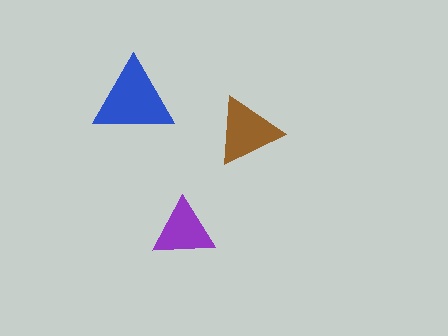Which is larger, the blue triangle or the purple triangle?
The blue one.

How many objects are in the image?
There are 3 objects in the image.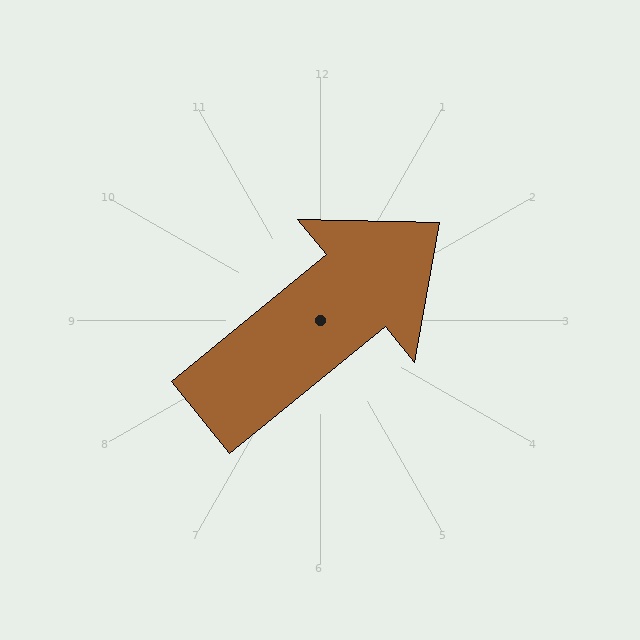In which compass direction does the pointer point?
Northeast.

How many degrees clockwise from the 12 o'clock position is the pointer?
Approximately 51 degrees.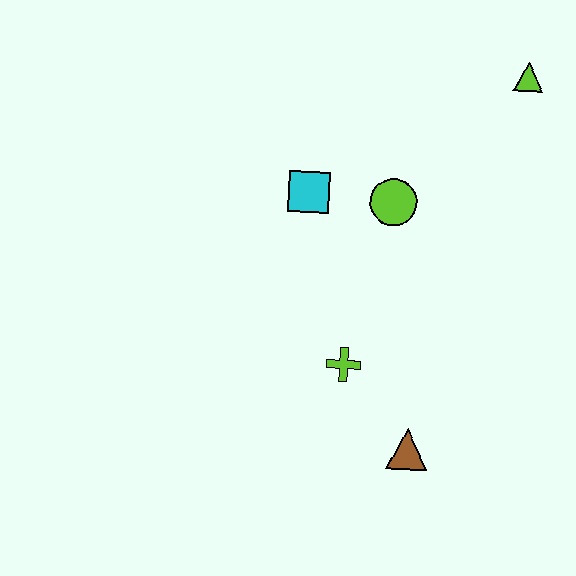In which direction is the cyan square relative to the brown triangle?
The cyan square is above the brown triangle.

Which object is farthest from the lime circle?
The brown triangle is farthest from the lime circle.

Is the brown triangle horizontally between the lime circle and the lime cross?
No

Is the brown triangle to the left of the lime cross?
No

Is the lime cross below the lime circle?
Yes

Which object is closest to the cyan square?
The lime circle is closest to the cyan square.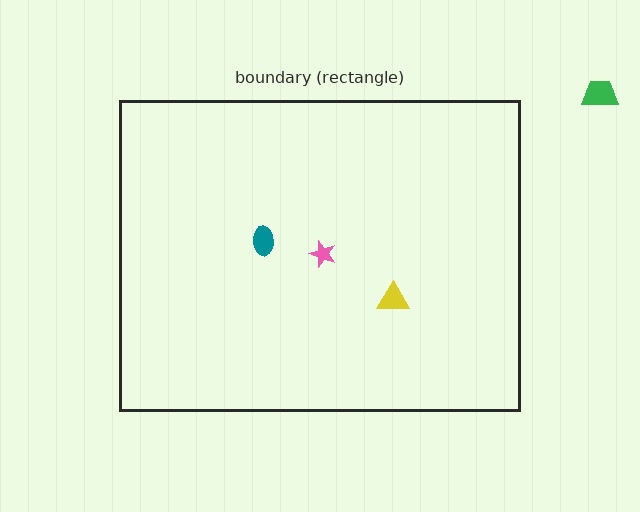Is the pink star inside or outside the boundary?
Inside.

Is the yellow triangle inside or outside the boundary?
Inside.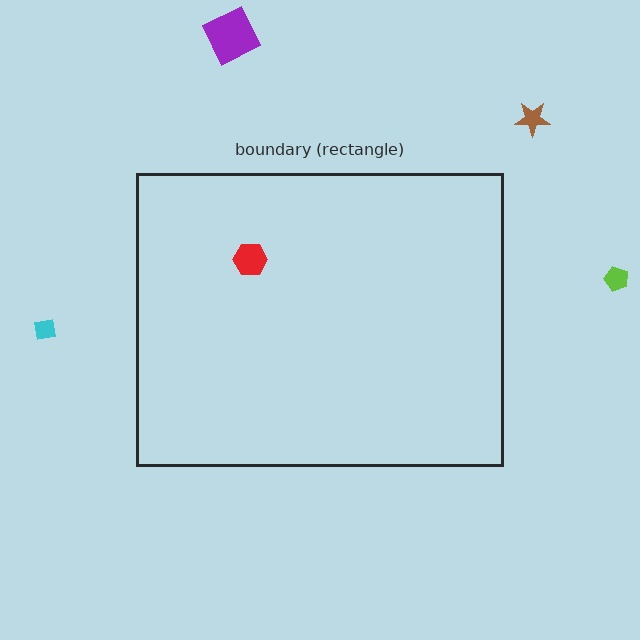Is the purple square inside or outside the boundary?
Outside.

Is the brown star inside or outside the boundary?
Outside.